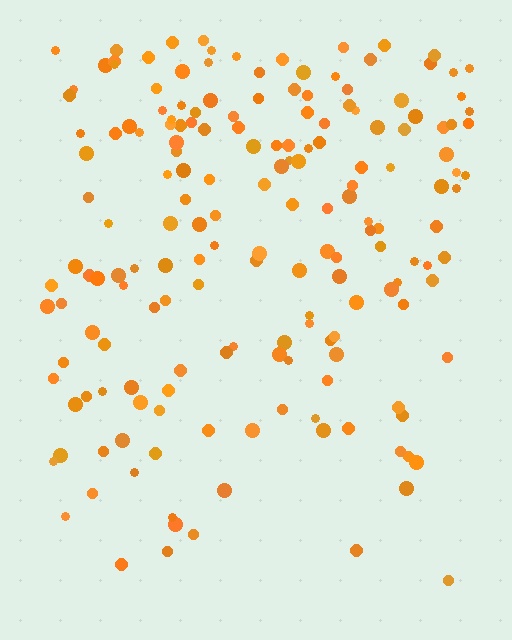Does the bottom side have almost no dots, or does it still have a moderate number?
Still a moderate number, just noticeably fewer than the top.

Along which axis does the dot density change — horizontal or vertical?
Vertical.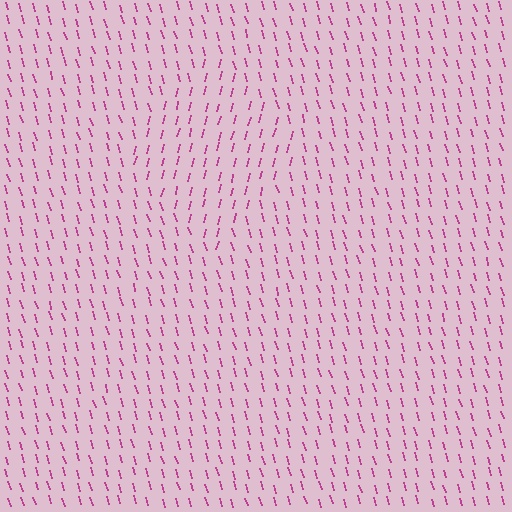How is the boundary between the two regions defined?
The boundary is defined purely by a change in line orientation (approximately 30 degrees difference). All lines are the same color and thickness.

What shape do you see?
I see a diamond.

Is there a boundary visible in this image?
Yes, there is a texture boundary formed by a change in line orientation.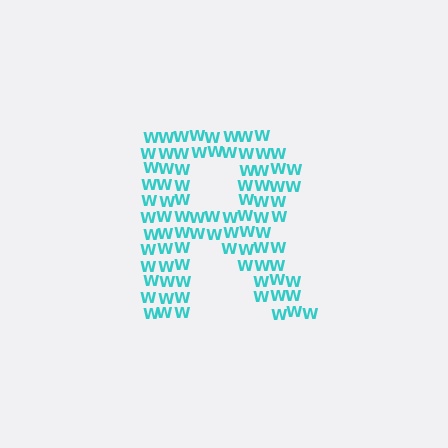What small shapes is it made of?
It is made of small letter W's.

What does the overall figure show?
The overall figure shows the letter R.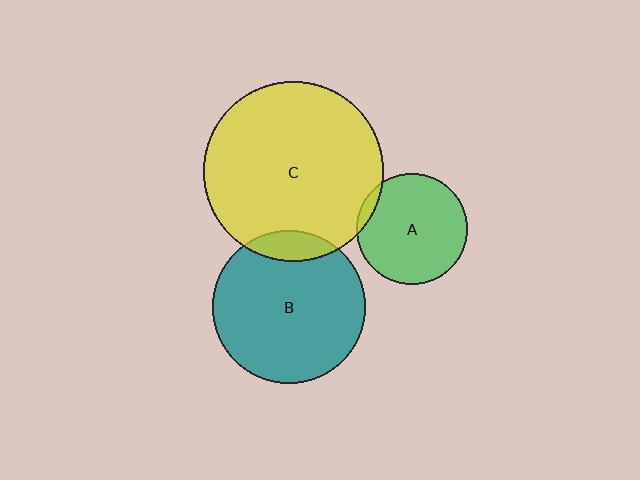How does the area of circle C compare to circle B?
Approximately 1.4 times.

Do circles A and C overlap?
Yes.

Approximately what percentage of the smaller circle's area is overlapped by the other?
Approximately 5%.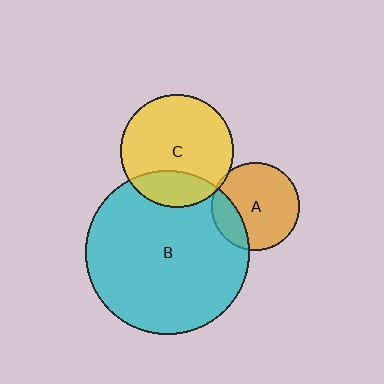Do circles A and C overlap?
Yes.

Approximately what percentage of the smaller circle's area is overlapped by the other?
Approximately 5%.